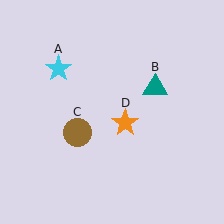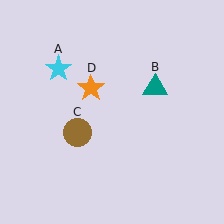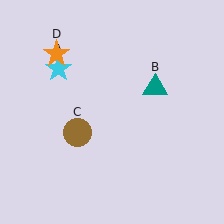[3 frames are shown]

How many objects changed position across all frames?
1 object changed position: orange star (object D).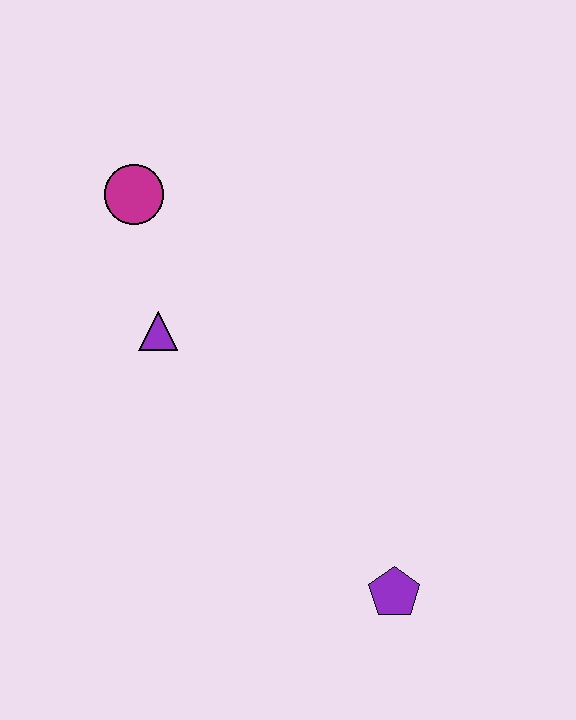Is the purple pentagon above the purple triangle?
No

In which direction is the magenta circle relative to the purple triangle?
The magenta circle is above the purple triangle.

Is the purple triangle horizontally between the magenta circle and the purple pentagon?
Yes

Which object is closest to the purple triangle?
The magenta circle is closest to the purple triangle.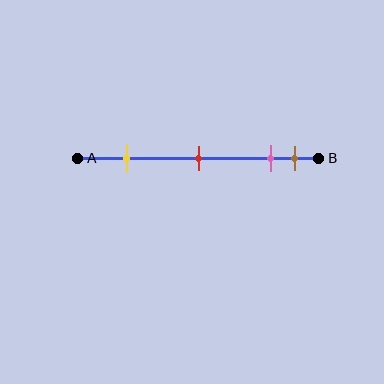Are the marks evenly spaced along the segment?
No, the marks are not evenly spaced.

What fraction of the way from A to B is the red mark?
The red mark is approximately 50% (0.5) of the way from A to B.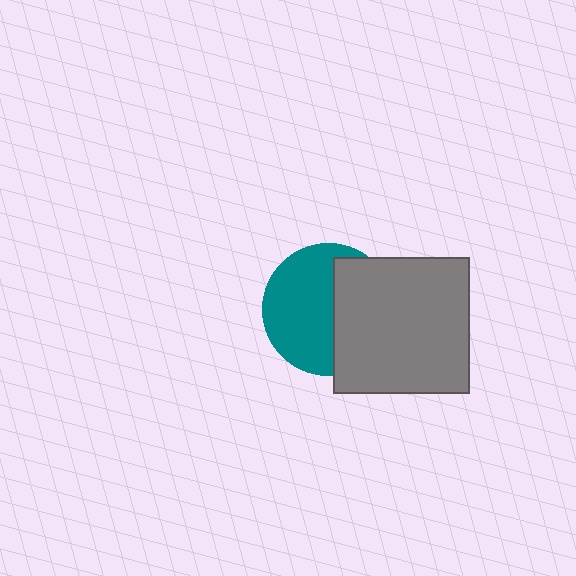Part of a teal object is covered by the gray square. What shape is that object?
It is a circle.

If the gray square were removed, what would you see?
You would see the complete teal circle.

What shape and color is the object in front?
The object in front is a gray square.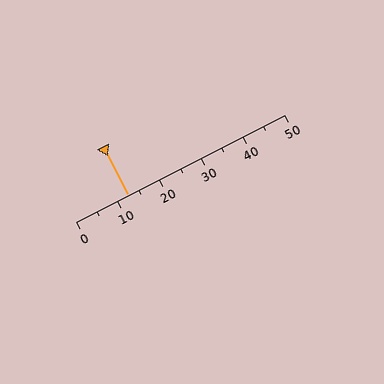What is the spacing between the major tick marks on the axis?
The major ticks are spaced 10 apart.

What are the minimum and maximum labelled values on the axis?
The axis runs from 0 to 50.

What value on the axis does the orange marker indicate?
The marker indicates approximately 12.5.